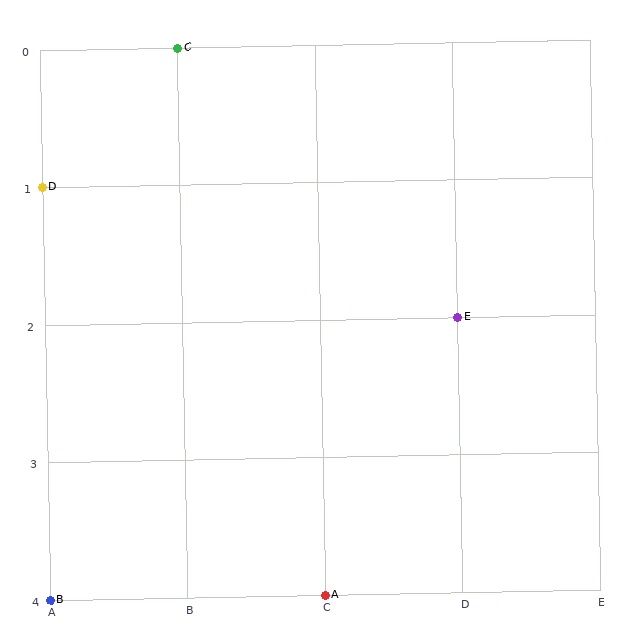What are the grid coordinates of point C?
Point C is at grid coordinates (B, 0).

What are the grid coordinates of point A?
Point A is at grid coordinates (C, 4).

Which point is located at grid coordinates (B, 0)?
Point C is at (B, 0).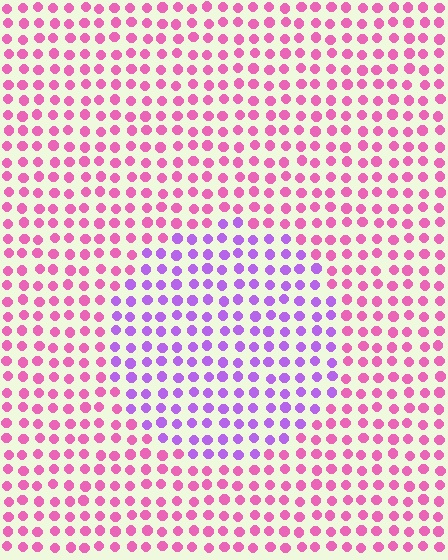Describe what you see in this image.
The image is filled with small pink elements in a uniform arrangement. A circle-shaped region is visible where the elements are tinted to a slightly different hue, forming a subtle color boundary.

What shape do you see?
I see a circle.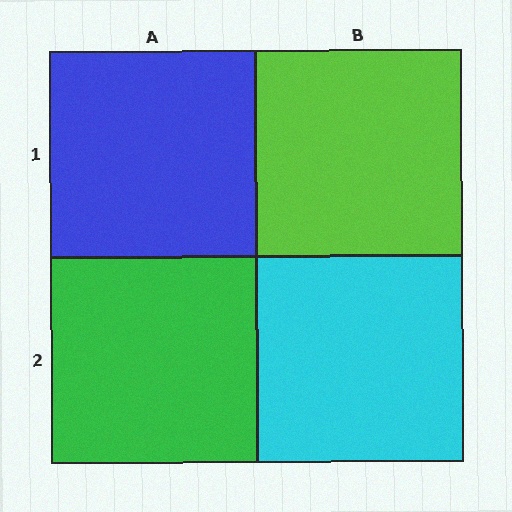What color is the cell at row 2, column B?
Cyan.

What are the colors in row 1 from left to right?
Blue, lime.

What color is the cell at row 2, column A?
Green.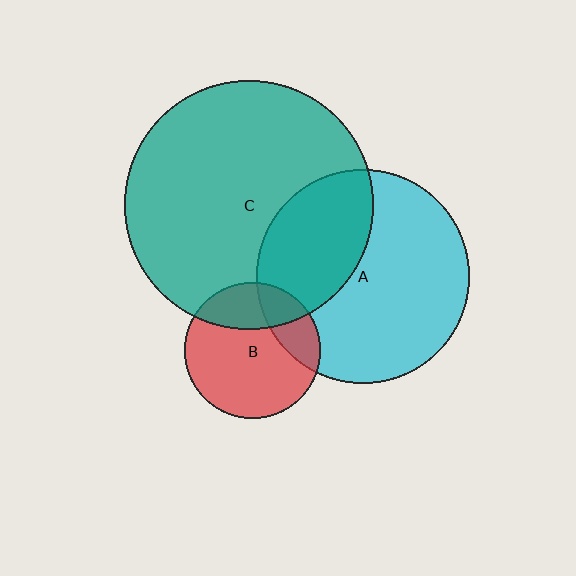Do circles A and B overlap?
Yes.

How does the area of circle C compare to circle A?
Approximately 1.4 times.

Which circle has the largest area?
Circle C (teal).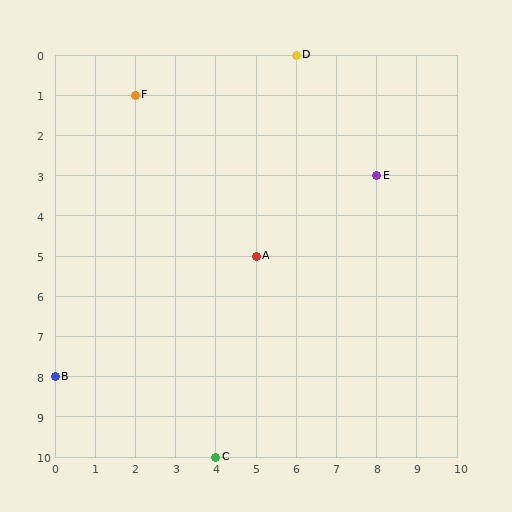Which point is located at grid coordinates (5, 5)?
Point A is at (5, 5).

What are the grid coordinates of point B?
Point B is at grid coordinates (0, 8).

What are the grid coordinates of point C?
Point C is at grid coordinates (4, 10).